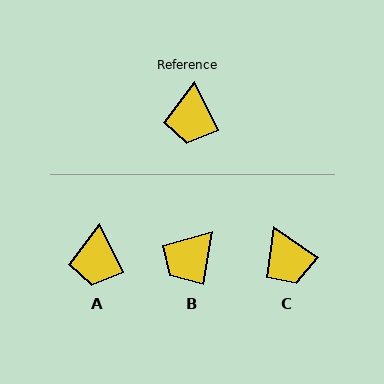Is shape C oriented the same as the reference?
No, it is off by about 29 degrees.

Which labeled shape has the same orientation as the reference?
A.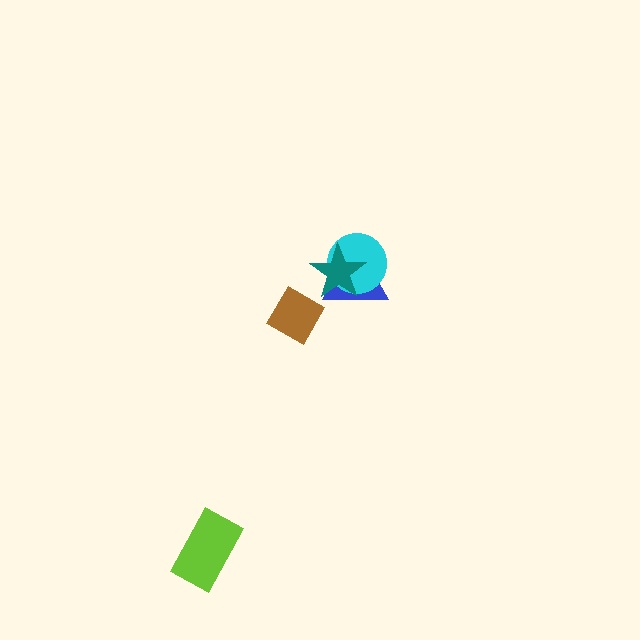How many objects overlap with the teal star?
2 objects overlap with the teal star.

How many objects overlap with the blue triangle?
2 objects overlap with the blue triangle.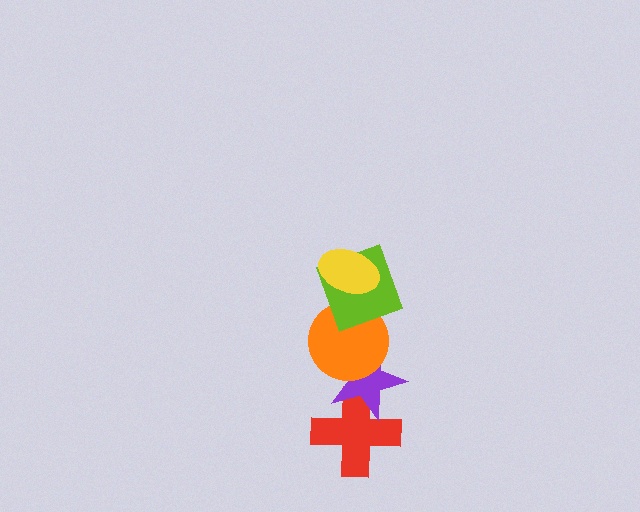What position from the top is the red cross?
The red cross is 5th from the top.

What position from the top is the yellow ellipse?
The yellow ellipse is 1st from the top.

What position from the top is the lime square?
The lime square is 2nd from the top.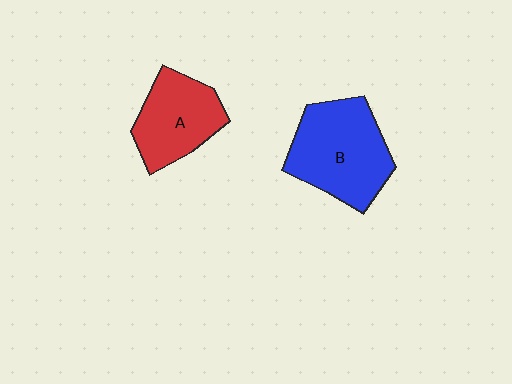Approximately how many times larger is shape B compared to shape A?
Approximately 1.3 times.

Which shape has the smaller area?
Shape A (red).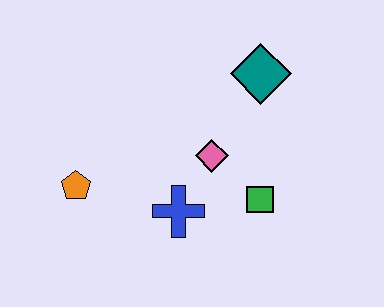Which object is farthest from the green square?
The orange pentagon is farthest from the green square.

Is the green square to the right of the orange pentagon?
Yes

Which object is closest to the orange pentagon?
The blue cross is closest to the orange pentagon.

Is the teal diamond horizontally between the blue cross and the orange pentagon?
No